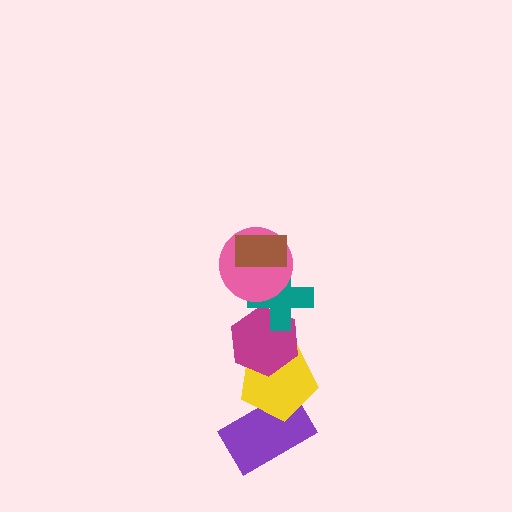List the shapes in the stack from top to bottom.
From top to bottom: the brown rectangle, the pink circle, the teal cross, the magenta hexagon, the yellow pentagon, the purple rectangle.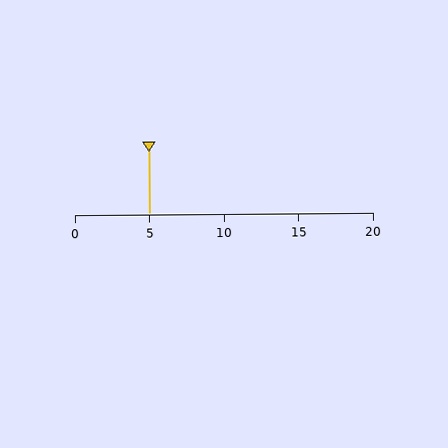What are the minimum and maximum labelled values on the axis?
The axis runs from 0 to 20.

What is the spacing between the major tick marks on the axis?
The major ticks are spaced 5 apart.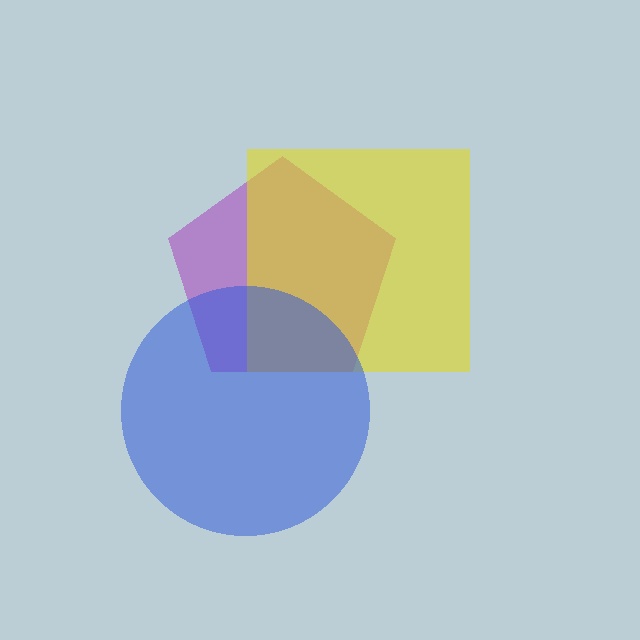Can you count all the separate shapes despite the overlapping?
Yes, there are 3 separate shapes.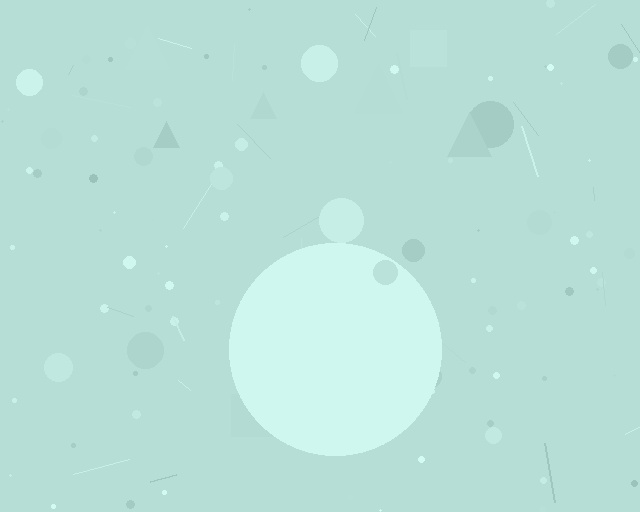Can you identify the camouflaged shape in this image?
The camouflaged shape is a circle.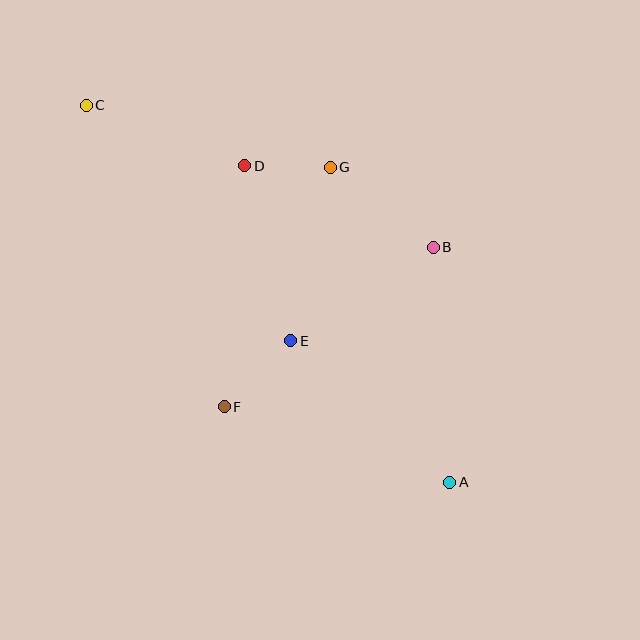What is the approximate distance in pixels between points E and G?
The distance between E and G is approximately 178 pixels.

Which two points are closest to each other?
Points D and G are closest to each other.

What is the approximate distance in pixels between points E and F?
The distance between E and F is approximately 94 pixels.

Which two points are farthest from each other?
Points A and C are farthest from each other.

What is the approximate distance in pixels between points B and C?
The distance between B and C is approximately 375 pixels.